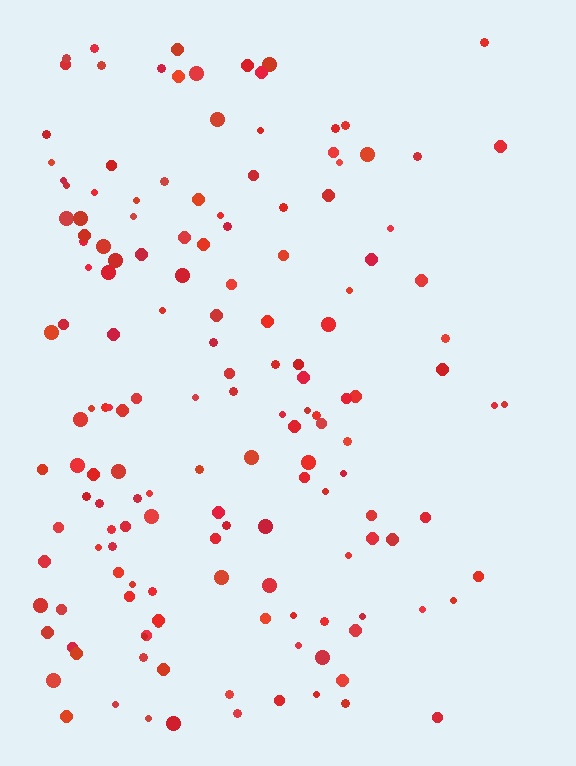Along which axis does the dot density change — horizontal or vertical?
Horizontal.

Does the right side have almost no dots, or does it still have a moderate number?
Still a moderate number, just noticeably fewer than the left.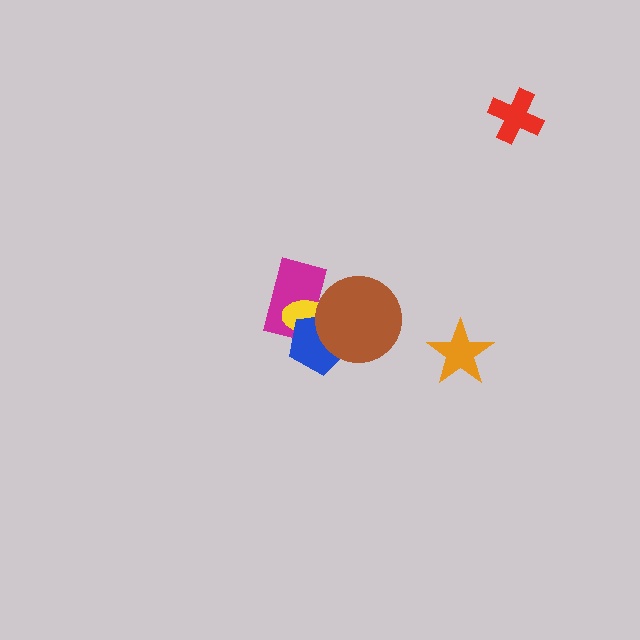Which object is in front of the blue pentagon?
The brown circle is in front of the blue pentagon.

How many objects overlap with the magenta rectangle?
3 objects overlap with the magenta rectangle.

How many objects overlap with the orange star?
0 objects overlap with the orange star.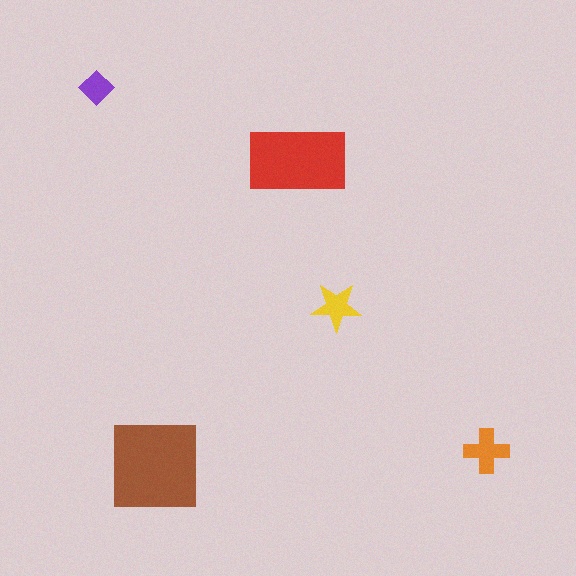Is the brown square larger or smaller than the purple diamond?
Larger.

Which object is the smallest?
The purple diamond.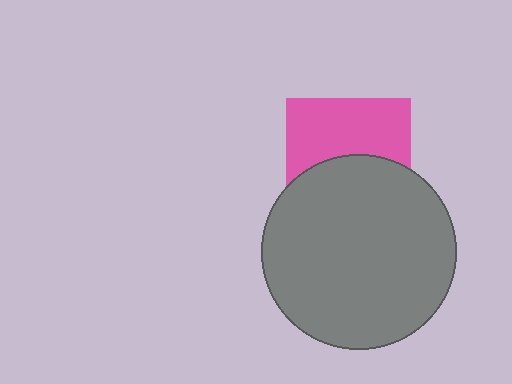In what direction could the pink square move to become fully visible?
The pink square could move up. That would shift it out from behind the gray circle entirely.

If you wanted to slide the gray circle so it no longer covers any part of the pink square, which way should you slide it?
Slide it down — that is the most direct way to separate the two shapes.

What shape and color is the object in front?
The object in front is a gray circle.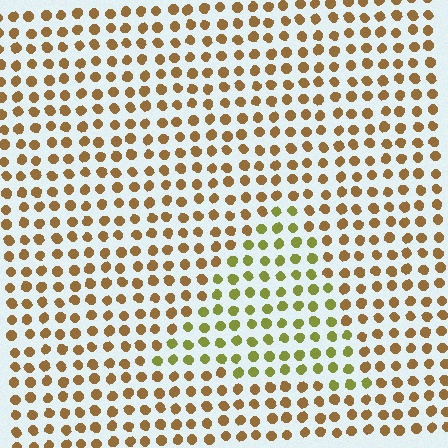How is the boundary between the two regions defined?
The boundary is defined purely by a slight shift in hue (about 39 degrees). Spacing, size, and orientation are identical on both sides.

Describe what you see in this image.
The image is filled with small brown elements in a uniform arrangement. A triangle-shaped region is visible where the elements are tinted to a slightly different hue, forming a subtle color boundary.